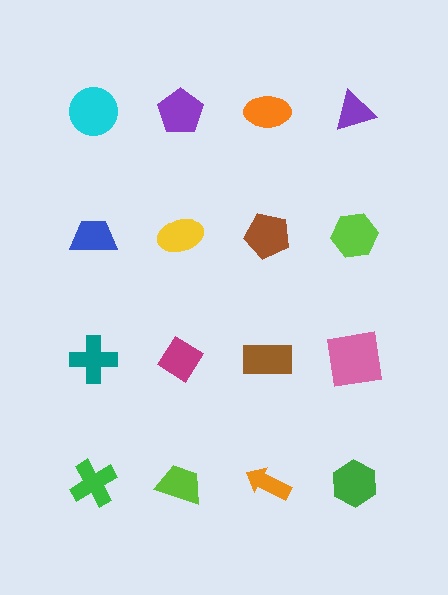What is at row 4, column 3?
An orange arrow.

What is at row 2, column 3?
A brown pentagon.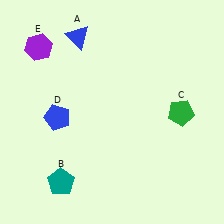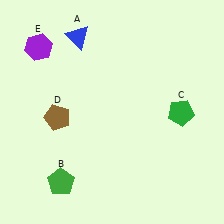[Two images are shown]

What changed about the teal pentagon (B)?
In Image 1, B is teal. In Image 2, it changed to green.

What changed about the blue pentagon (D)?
In Image 1, D is blue. In Image 2, it changed to brown.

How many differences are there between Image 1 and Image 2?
There are 2 differences between the two images.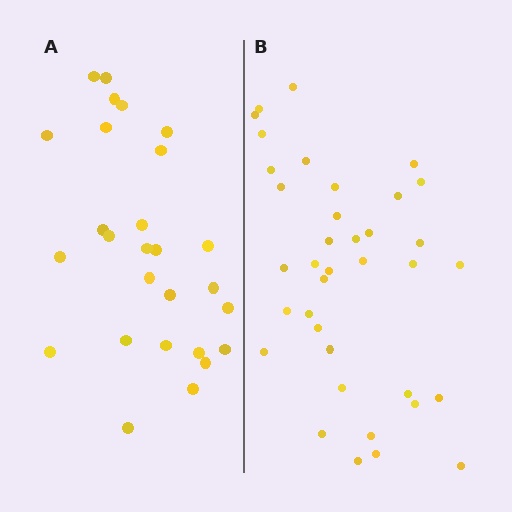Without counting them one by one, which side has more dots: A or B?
Region B (the right region) has more dots.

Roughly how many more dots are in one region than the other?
Region B has roughly 10 or so more dots than region A.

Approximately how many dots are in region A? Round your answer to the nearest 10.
About 30 dots. (The exact count is 27, which rounds to 30.)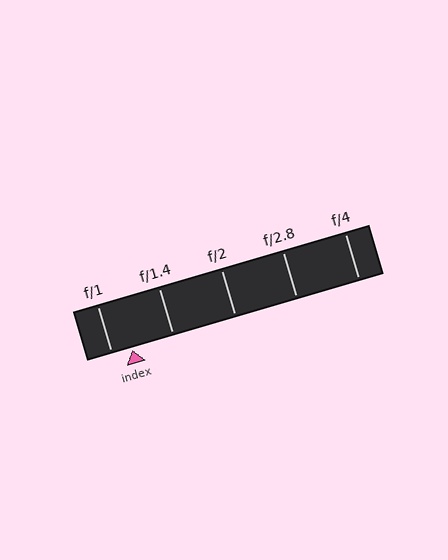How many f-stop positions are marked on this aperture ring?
There are 5 f-stop positions marked.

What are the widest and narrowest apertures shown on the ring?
The widest aperture shown is f/1 and the narrowest is f/4.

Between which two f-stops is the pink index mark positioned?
The index mark is between f/1 and f/1.4.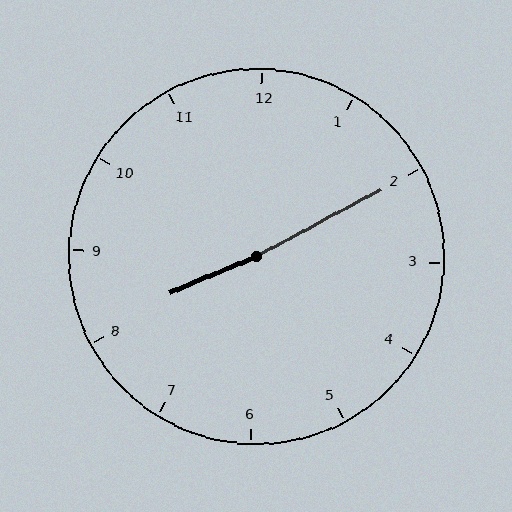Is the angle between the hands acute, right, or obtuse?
It is obtuse.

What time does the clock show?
8:10.